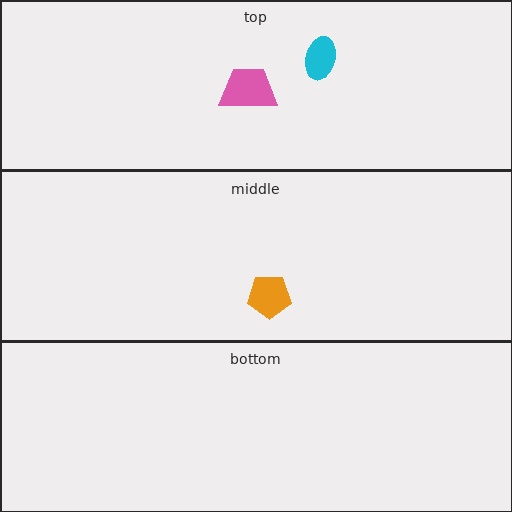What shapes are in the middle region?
The orange pentagon.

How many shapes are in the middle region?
1.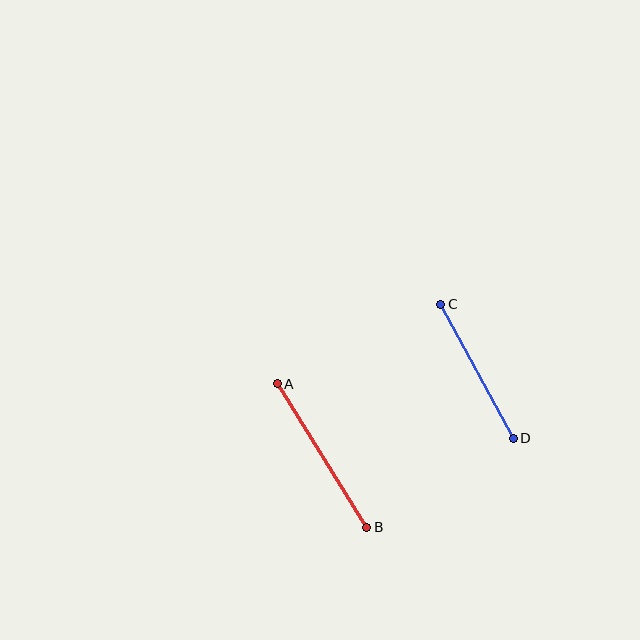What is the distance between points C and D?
The distance is approximately 152 pixels.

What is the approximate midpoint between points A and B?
The midpoint is at approximately (322, 455) pixels.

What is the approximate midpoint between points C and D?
The midpoint is at approximately (477, 371) pixels.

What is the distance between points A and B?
The distance is approximately 169 pixels.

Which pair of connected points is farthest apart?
Points A and B are farthest apart.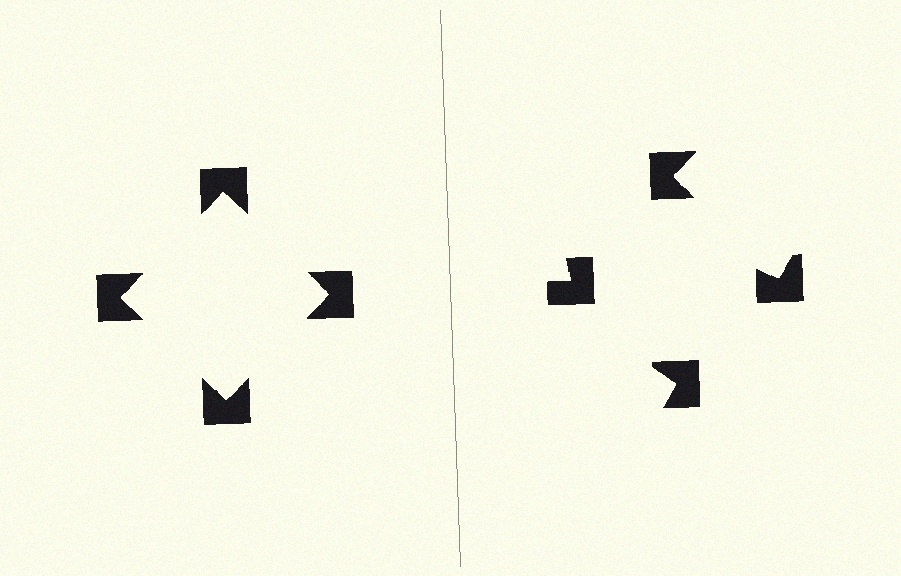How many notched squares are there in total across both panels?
8 — 4 on each side.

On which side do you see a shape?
An illusory square appears on the left side. On the right side the wedge cuts are rotated, so no coherent shape forms.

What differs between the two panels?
The notched squares are positioned identically on both sides; only the wedge orientations differ. On the left they align to a square; on the right they are misaligned.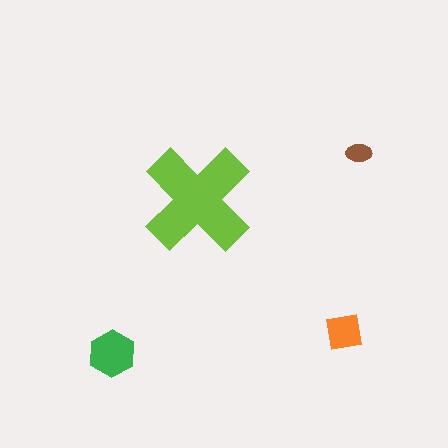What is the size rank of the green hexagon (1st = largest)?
2nd.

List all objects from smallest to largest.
The brown ellipse, the orange square, the green hexagon, the lime cross.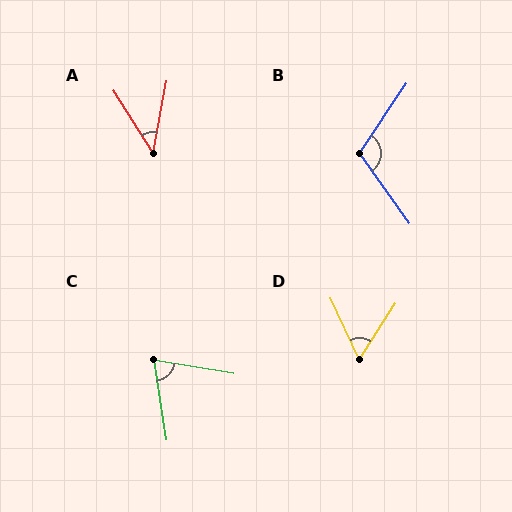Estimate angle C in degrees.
Approximately 72 degrees.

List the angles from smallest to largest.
A (43°), D (57°), C (72°), B (111°).